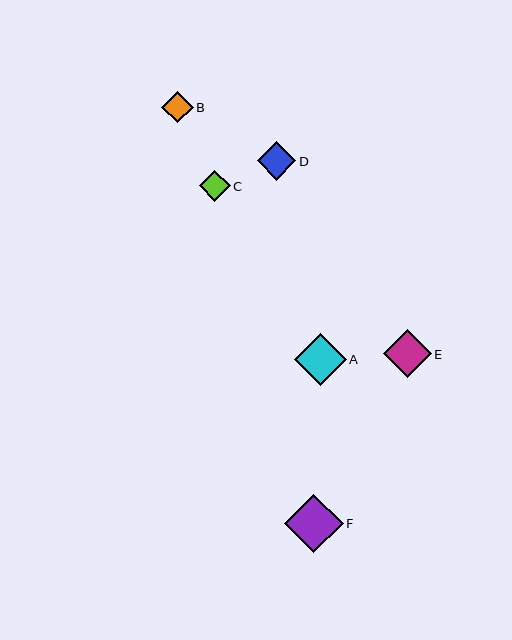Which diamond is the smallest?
Diamond C is the smallest with a size of approximately 31 pixels.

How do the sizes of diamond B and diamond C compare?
Diamond B and diamond C are approximately the same size.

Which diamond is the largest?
Diamond F is the largest with a size of approximately 59 pixels.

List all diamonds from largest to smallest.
From largest to smallest: F, A, E, D, B, C.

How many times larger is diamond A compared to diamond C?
Diamond A is approximately 1.7 times the size of diamond C.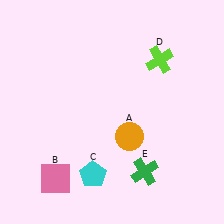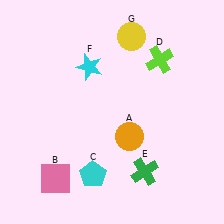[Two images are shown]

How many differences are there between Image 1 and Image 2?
There are 2 differences between the two images.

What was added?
A cyan star (F), a yellow circle (G) were added in Image 2.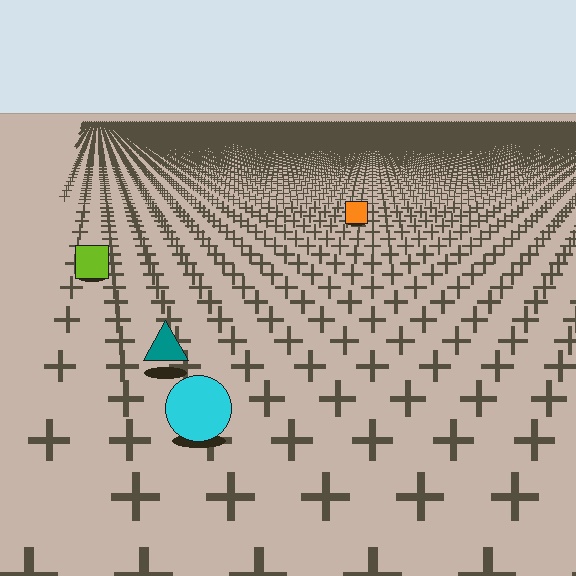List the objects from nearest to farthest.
From nearest to farthest: the cyan circle, the teal triangle, the lime square, the orange square.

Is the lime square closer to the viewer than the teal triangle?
No. The teal triangle is closer — you can tell from the texture gradient: the ground texture is coarser near it.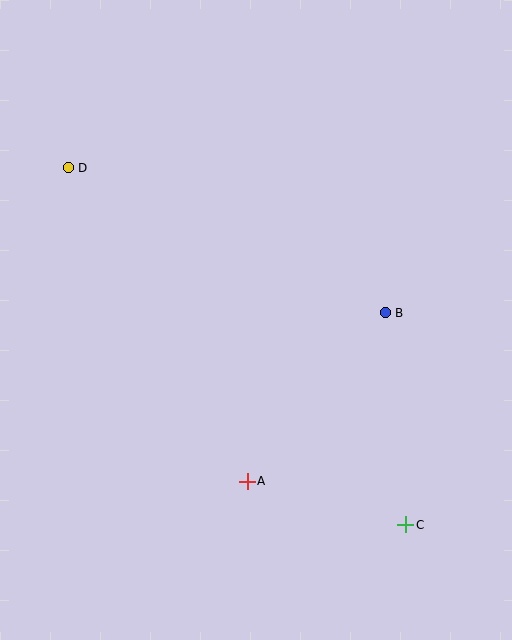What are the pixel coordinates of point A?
Point A is at (247, 481).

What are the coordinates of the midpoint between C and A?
The midpoint between C and A is at (327, 503).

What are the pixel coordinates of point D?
Point D is at (68, 168).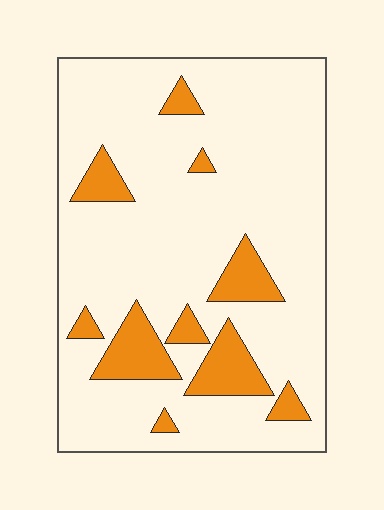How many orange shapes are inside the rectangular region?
10.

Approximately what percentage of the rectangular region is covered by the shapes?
Approximately 15%.